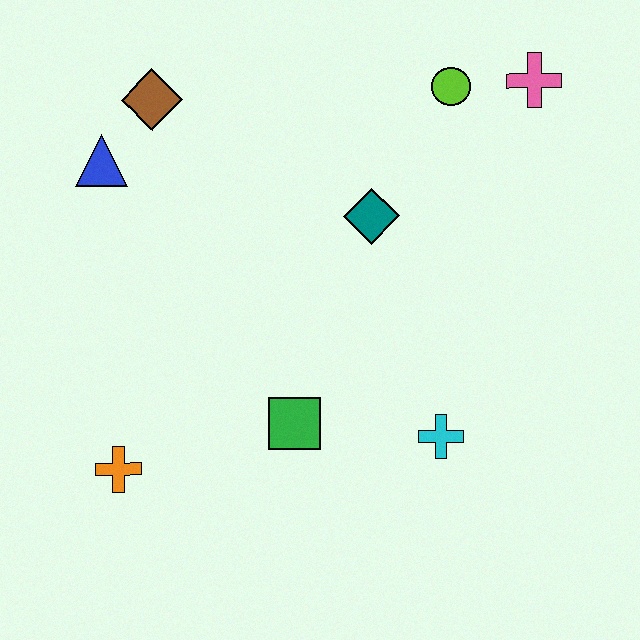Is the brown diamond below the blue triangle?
No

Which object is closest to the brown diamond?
The blue triangle is closest to the brown diamond.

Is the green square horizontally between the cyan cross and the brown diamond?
Yes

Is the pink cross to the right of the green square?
Yes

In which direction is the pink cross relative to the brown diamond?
The pink cross is to the right of the brown diamond.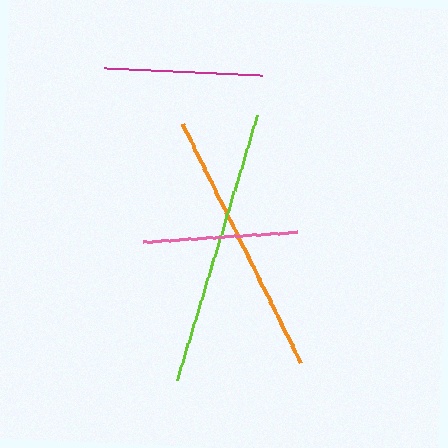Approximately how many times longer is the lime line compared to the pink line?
The lime line is approximately 1.8 times the length of the pink line.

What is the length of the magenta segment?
The magenta segment is approximately 158 pixels long.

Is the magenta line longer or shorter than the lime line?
The lime line is longer than the magenta line.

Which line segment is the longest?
The lime line is the longest at approximately 277 pixels.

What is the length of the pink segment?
The pink segment is approximately 154 pixels long.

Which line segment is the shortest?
The pink line is the shortest at approximately 154 pixels.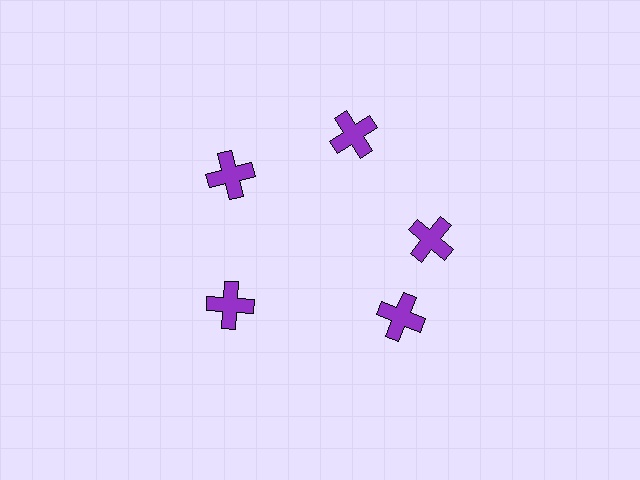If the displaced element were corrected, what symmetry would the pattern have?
It would have 5-fold rotational symmetry — the pattern would map onto itself every 72 degrees.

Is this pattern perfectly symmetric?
No. The 5 purple crosses are arranged in a ring, but one element near the 5 o'clock position is rotated out of alignment along the ring, breaking the 5-fold rotational symmetry.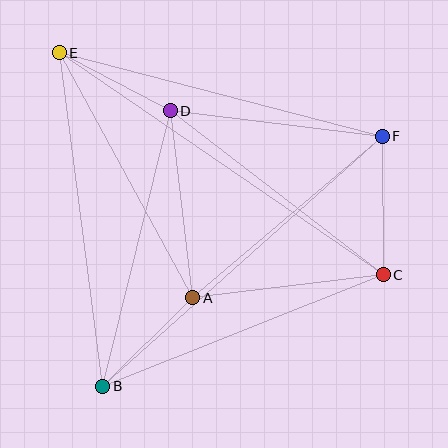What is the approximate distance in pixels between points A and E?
The distance between A and E is approximately 279 pixels.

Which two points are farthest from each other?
Points C and E are farthest from each other.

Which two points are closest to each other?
Points D and E are closest to each other.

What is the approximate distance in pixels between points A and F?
The distance between A and F is approximately 249 pixels.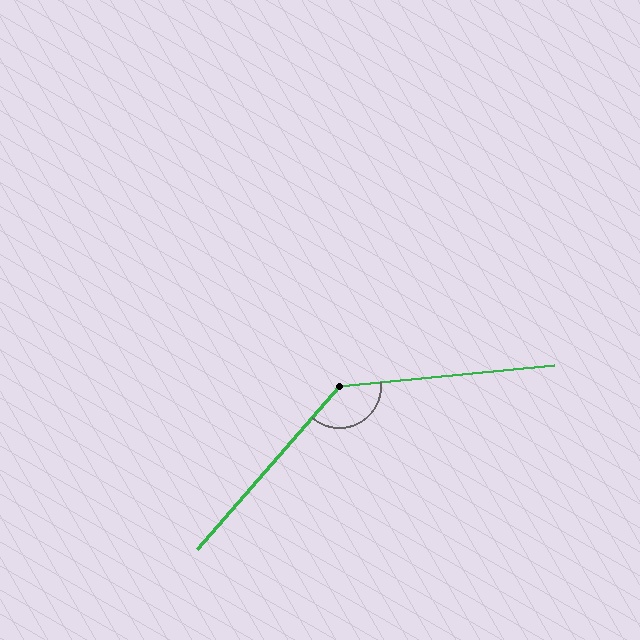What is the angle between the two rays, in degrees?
Approximately 137 degrees.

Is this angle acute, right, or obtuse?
It is obtuse.